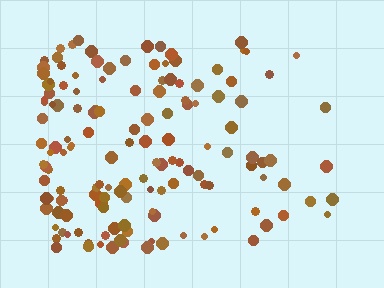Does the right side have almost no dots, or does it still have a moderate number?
Still a moderate number, just noticeably fewer than the left.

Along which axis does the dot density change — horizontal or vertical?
Horizontal.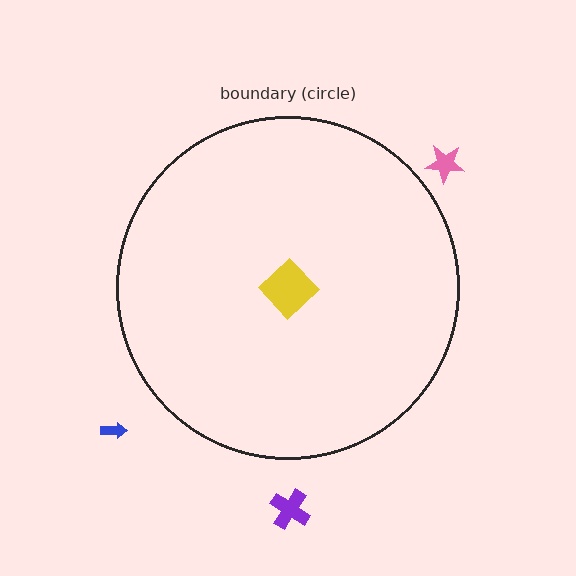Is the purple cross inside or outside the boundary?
Outside.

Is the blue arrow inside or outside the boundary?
Outside.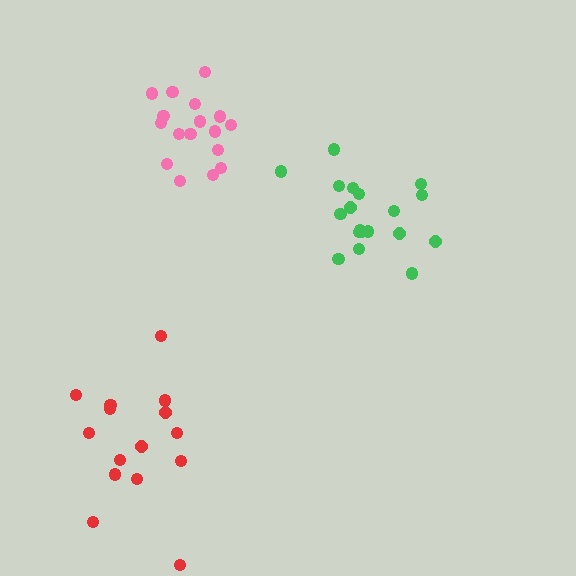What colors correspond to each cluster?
The clusters are colored: red, green, pink.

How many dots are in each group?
Group 1: 15 dots, Group 2: 19 dots, Group 3: 18 dots (52 total).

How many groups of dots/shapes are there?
There are 3 groups.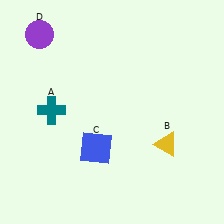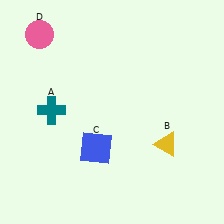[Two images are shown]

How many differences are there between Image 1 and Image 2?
There is 1 difference between the two images.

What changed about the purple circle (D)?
In Image 1, D is purple. In Image 2, it changed to pink.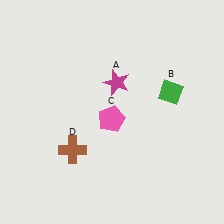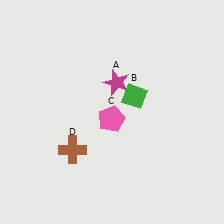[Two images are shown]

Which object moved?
The green diamond (B) moved left.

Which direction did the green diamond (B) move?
The green diamond (B) moved left.